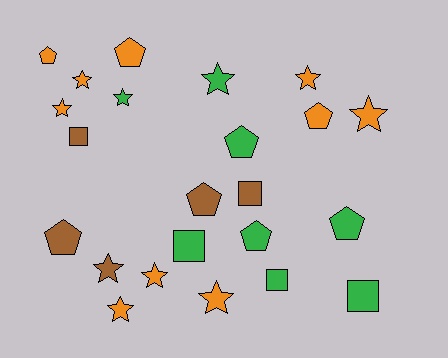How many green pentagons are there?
There are 3 green pentagons.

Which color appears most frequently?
Orange, with 10 objects.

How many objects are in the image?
There are 23 objects.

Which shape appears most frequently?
Star, with 10 objects.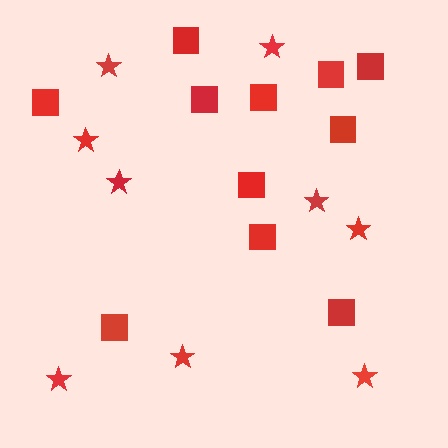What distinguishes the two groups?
There are 2 groups: one group of squares (11) and one group of stars (9).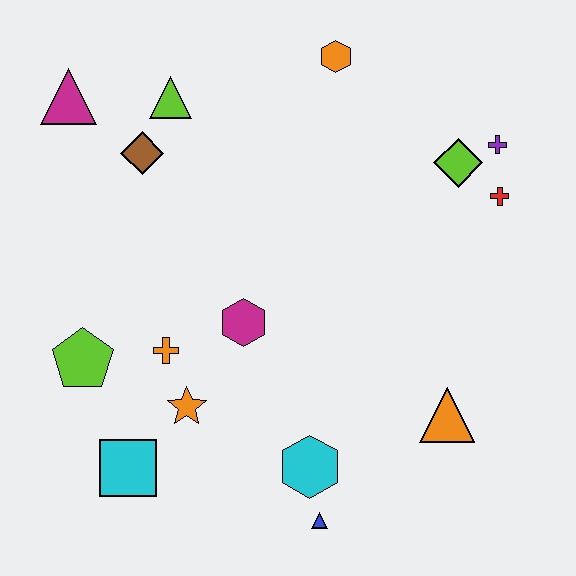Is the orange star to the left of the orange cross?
No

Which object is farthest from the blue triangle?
The magenta triangle is farthest from the blue triangle.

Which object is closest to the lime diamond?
The purple cross is closest to the lime diamond.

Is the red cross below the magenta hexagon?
No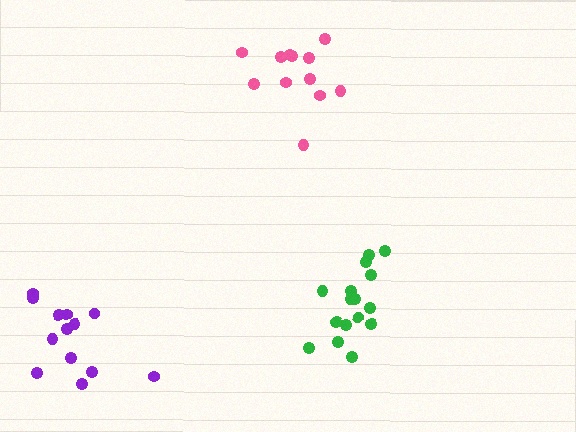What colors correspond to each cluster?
The clusters are colored: green, purple, pink.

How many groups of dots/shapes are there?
There are 3 groups.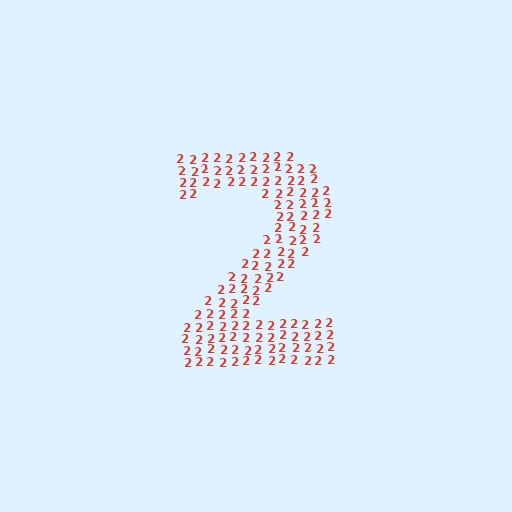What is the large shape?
The large shape is the digit 2.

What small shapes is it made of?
It is made of small digit 2's.